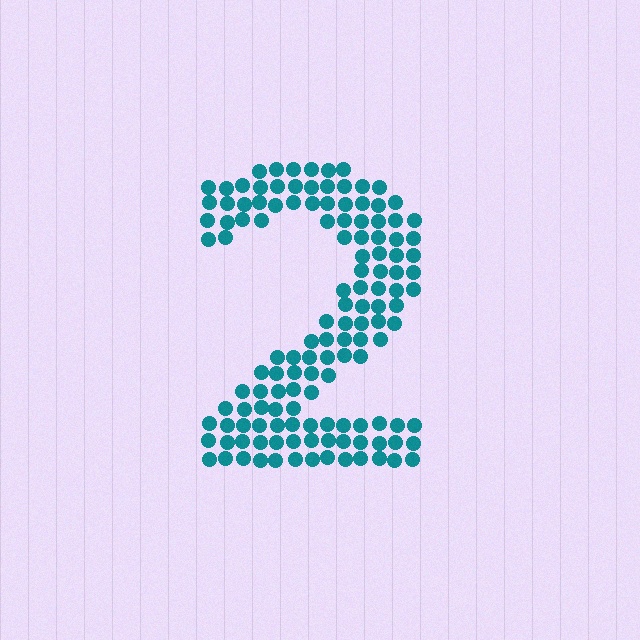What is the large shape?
The large shape is the digit 2.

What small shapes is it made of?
It is made of small circles.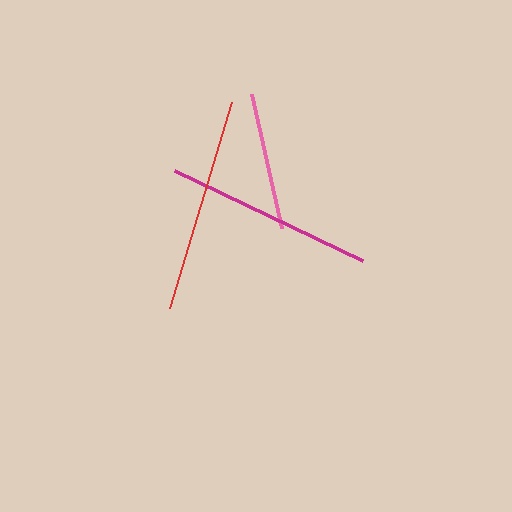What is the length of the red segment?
The red segment is approximately 216 pixels long.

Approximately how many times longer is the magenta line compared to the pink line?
The magenta line is approximately 1.5 times the length of the pink line.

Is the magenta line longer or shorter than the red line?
The red line is longer than the magenta line.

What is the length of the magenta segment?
The magenta segment is approximately 209 pixels long.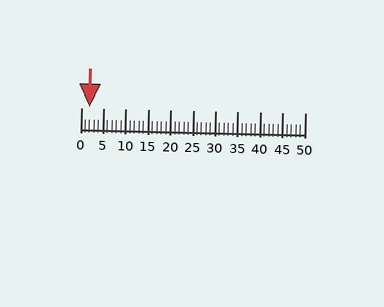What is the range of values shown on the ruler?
The ruler shows values from 0 to 50.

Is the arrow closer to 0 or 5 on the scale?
The arrow is closer to 0.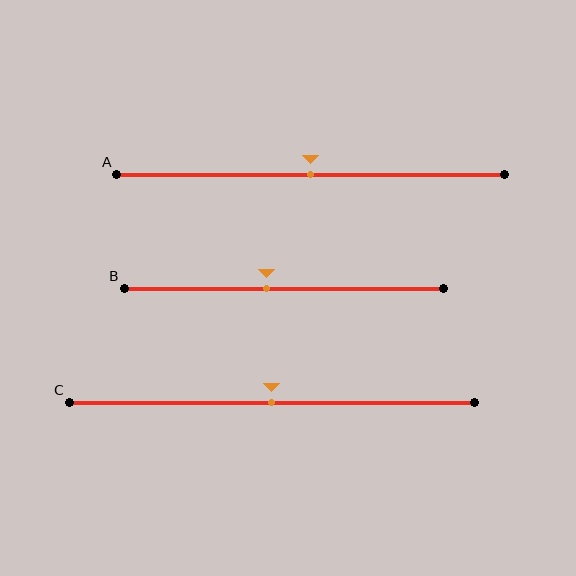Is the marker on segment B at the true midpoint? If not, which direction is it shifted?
No, the marker on segment B is shifted to the left by about 6% of the segment length.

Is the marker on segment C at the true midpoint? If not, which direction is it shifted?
Yes, the marker on segment C is at the true midpoint.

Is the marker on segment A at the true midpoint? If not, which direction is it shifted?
Yes, the marker on segment A is at the true midpoint.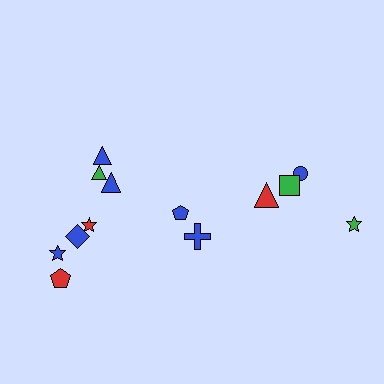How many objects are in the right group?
There are 5 objects.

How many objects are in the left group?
There are 8 objects.